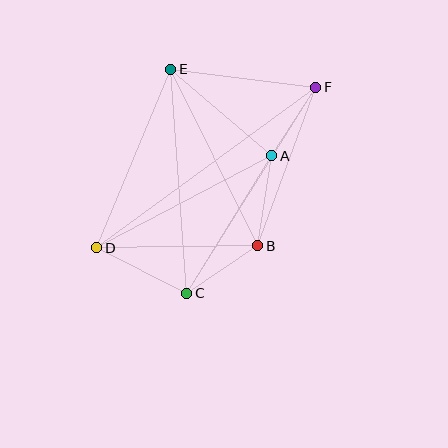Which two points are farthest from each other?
Points D and F are farthest from each other.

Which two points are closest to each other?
Points A and F are closest to each other.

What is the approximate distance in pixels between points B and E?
The distance between B and E is approximately 197 pixels.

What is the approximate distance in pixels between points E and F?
The distance between E and F is approximately 146 pixels.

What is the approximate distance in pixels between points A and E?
The distance between A and E is approximately 133 pixels.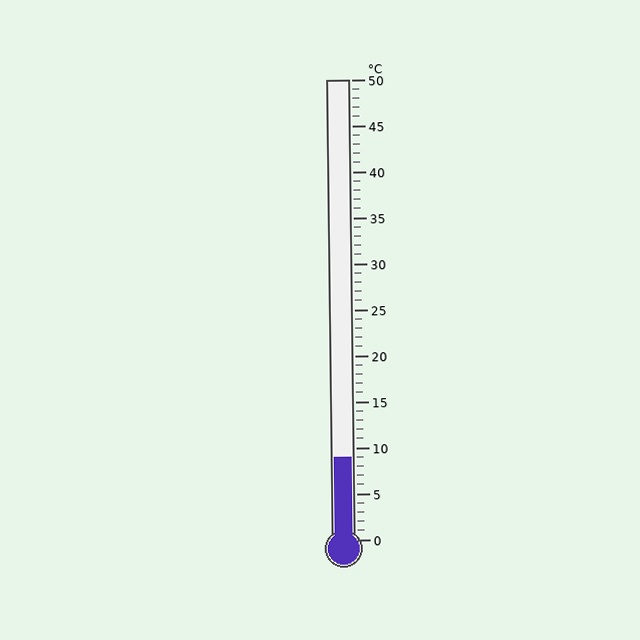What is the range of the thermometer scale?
The thermometer scale ranges from 0°C to 50°C.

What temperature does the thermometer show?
The thermometer shows approximately 9°C.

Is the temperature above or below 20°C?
The temperature is below 20°C.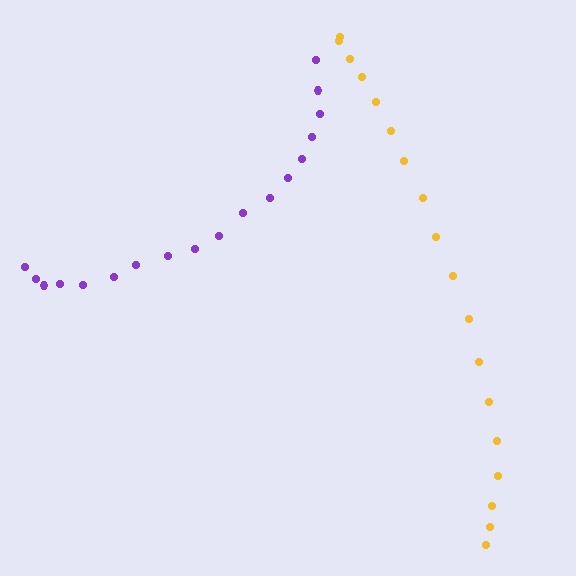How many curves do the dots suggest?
There are 2 distinct paths.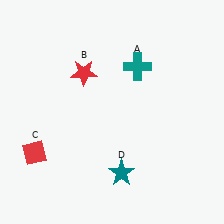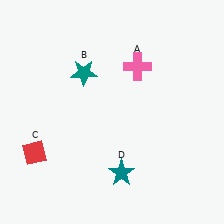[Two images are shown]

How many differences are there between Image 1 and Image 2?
There are 2 differences between the two images.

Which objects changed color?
A changed from teal to pink. B changed from red to teal.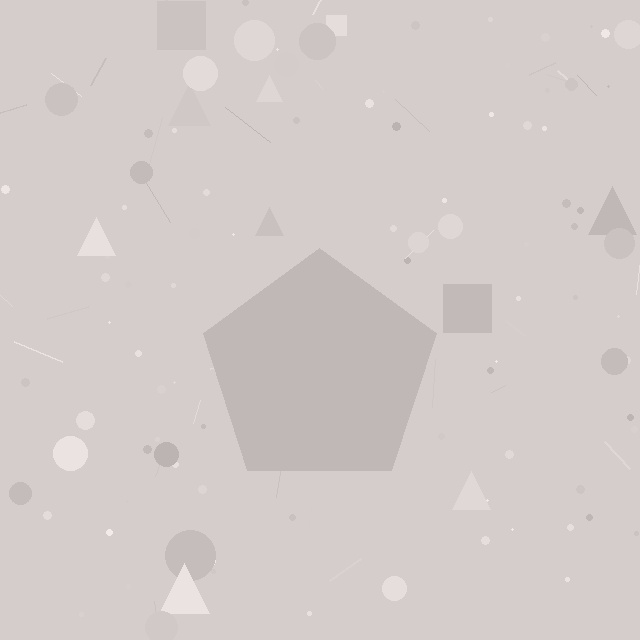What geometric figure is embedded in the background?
A pentagon is embedded in the background.